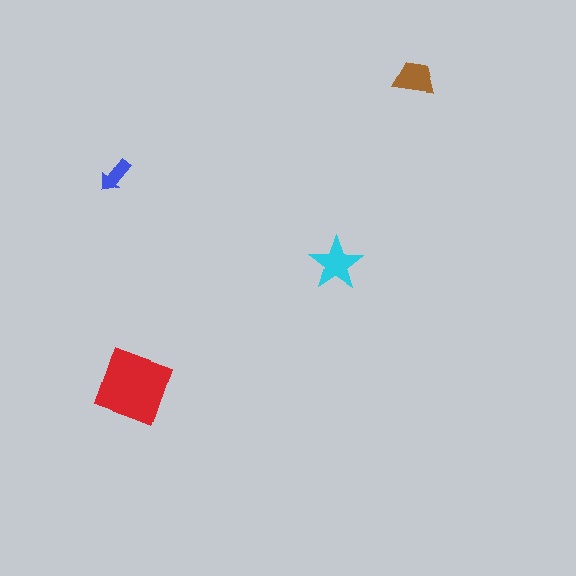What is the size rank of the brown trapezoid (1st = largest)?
3rd.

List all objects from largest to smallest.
The red square, the cyan star, the brown trapezoid, the blue arrow.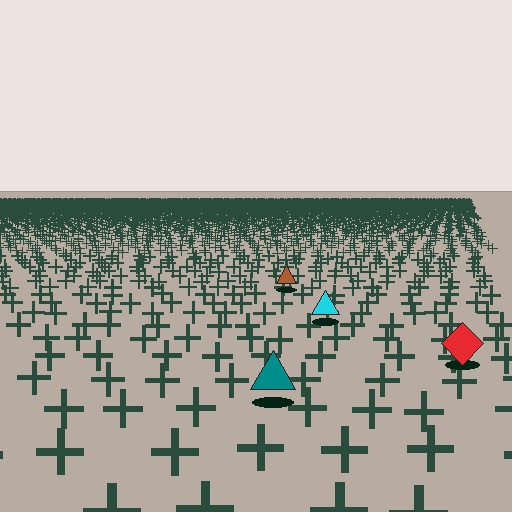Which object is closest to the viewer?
The teal triangle is closest. The texture marks near it are larger and more spread out.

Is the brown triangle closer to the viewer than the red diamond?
No. The red diamond is closer — you can tell from the texture gradient: the ground texture is coarser near it.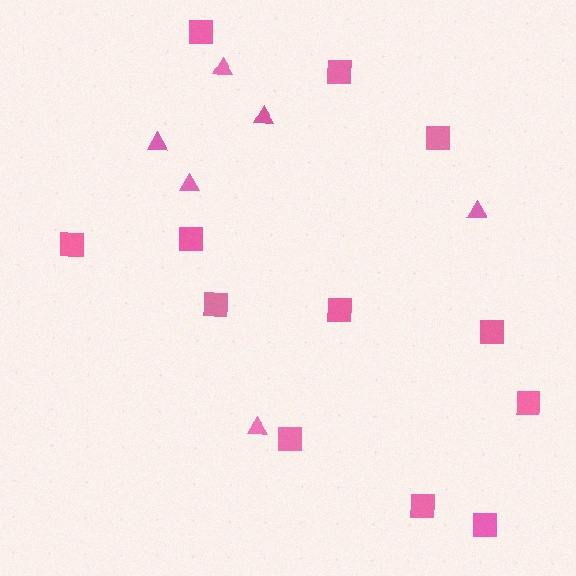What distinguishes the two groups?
There are 2 groups: one group of squares (12) and one group of triangles (6).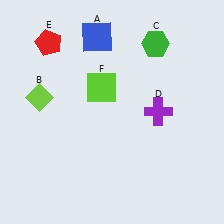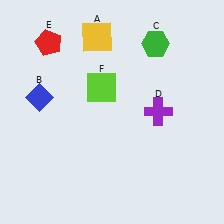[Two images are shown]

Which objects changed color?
A changed from blue to yellow. B changed from lime to blue.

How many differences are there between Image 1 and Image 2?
There are 2 differences between the two images.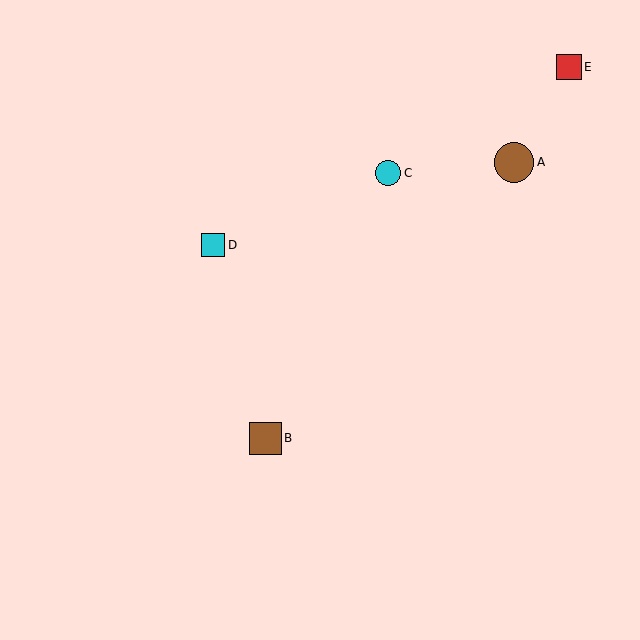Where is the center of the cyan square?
The center of the cyan square is at (213, 245).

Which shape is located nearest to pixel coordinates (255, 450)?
The brown square (labeled B) at (266, 438) is nearest to that location.